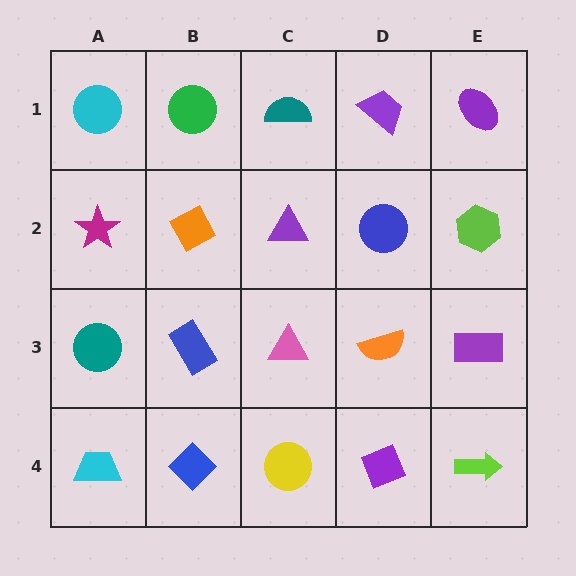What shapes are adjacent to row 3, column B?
An orange diamond (row 2, column B), a blue diamond (row 4, column B), a teal circle (row 3, column A), a pink triangle (row 3, column C).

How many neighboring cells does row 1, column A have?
2.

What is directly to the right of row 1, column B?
A teal semicircle.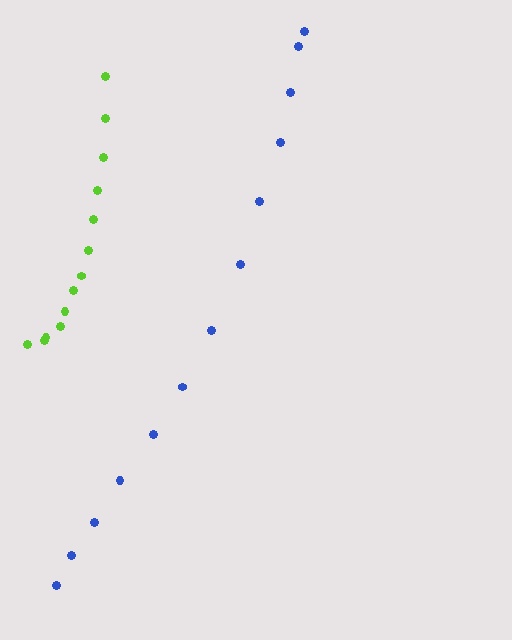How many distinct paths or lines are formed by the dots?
There are 2 distinct paths.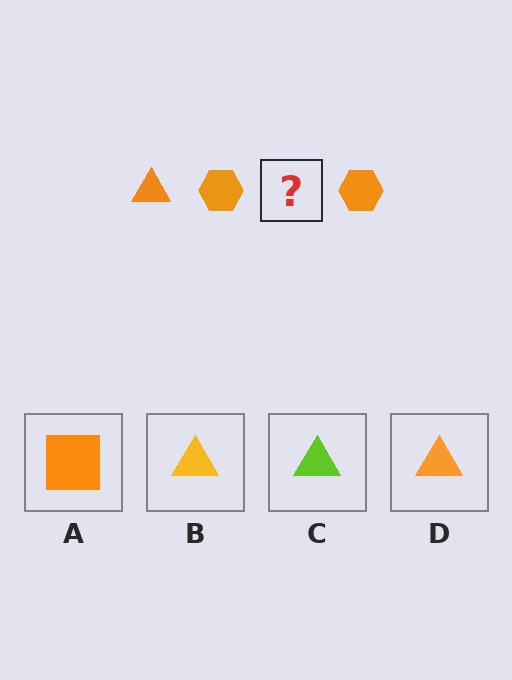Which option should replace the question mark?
Option D.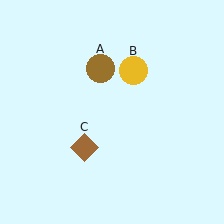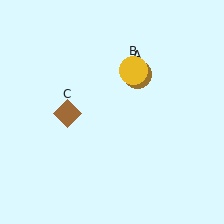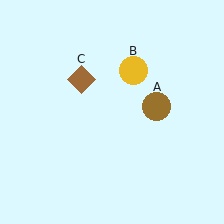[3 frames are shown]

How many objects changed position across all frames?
2 objects changed position: brown circle (object A), brown diamond (object C).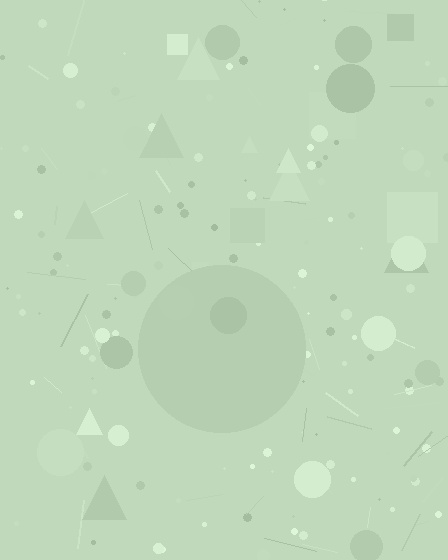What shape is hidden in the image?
A circle is hidden in the image.